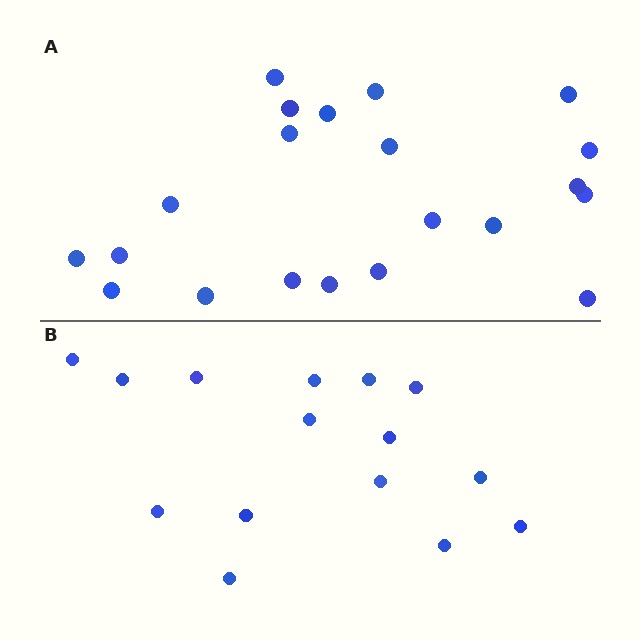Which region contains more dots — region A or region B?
Region A (the top region) has more dots.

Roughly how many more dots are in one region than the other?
Region A has about 6 more dots than region B.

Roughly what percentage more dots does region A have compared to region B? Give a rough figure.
About 40% more.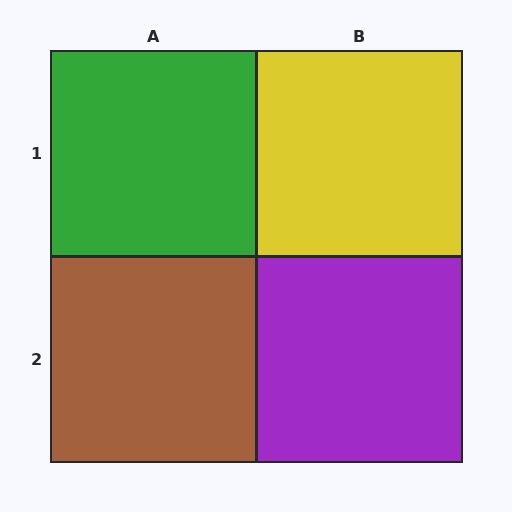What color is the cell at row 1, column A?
Green.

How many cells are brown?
1 cell is brown.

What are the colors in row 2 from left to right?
Brown, purple.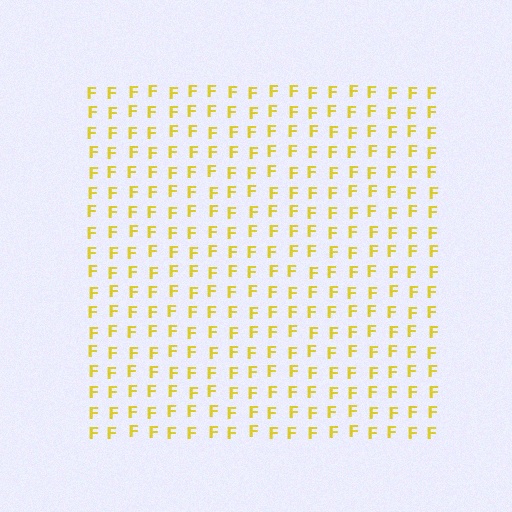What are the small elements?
The small elements are letter F's.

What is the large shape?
The large shape is a square.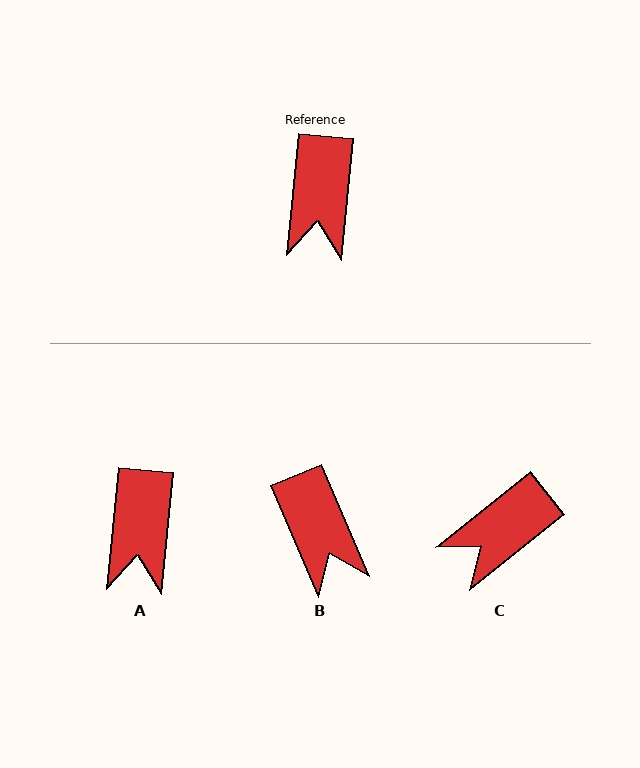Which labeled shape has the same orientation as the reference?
A.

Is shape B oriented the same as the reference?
No, it is off by about 29 degrees.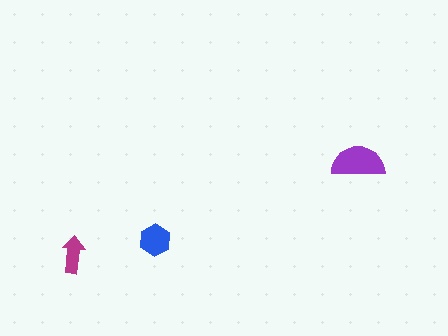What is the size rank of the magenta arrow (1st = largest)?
3rd.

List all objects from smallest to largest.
The magenta arrow, the blue hexagon, the purple semicircle.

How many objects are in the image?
There are 3 objects in the image.